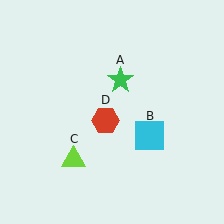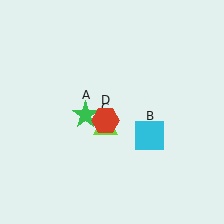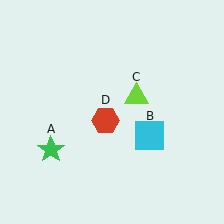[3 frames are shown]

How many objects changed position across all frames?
2 objects changed position: green star (object A), lime triangle (object C).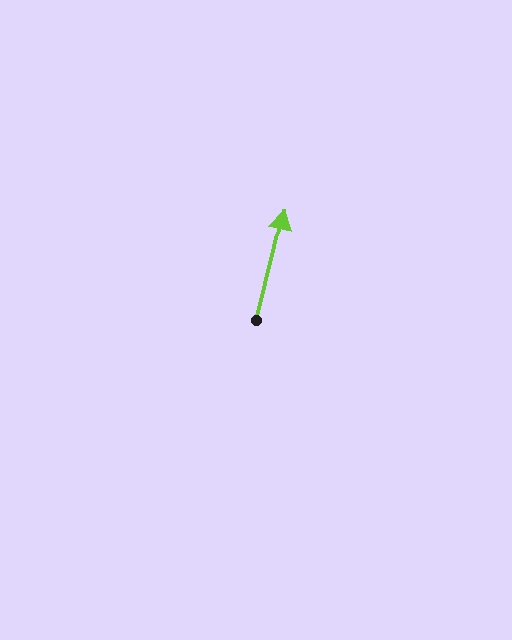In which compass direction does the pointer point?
North.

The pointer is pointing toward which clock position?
Roughly 12 o'clock.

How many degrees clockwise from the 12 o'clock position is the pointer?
Approximately 14 degrees.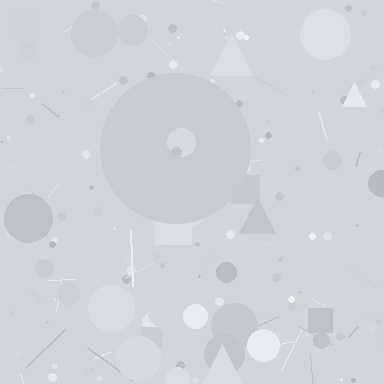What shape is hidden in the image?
A circle is hidden in the image.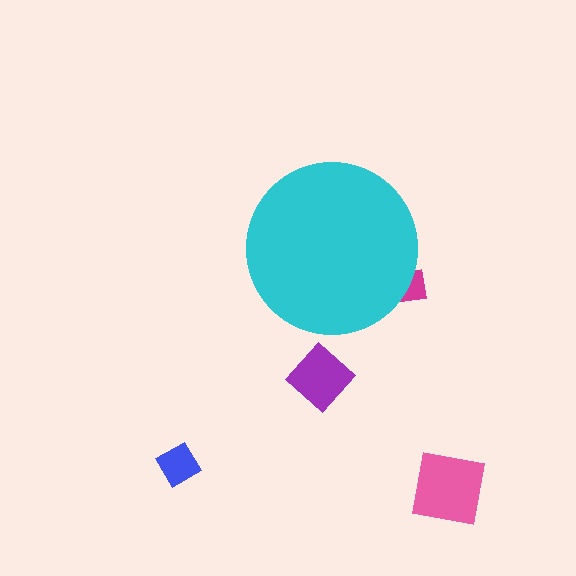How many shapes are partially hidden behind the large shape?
1 shape is partially hidden.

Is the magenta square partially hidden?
Yes, the magenta square is partially hidden behind the cyan circle.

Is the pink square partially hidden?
No, the pink square is fully visible.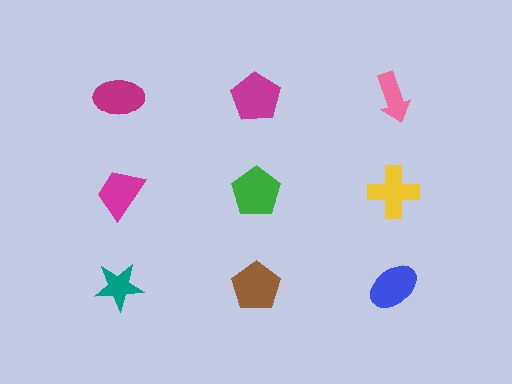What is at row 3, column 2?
A brown pentagon.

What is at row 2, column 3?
A yellow cross.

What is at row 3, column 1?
A teal star.